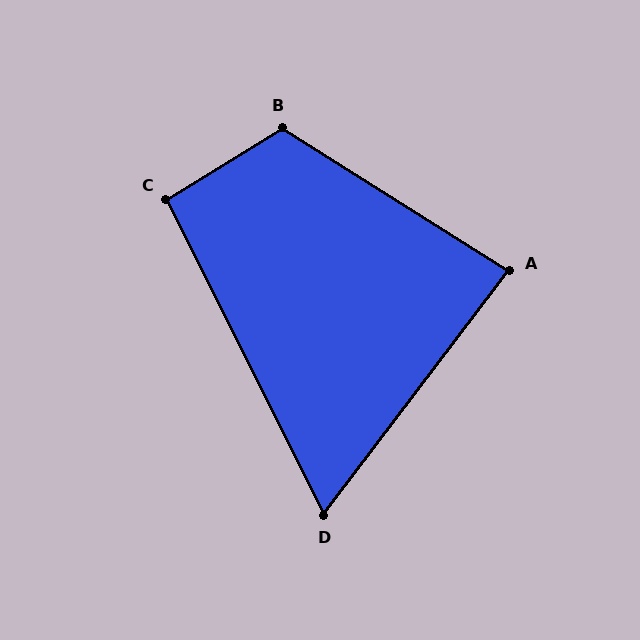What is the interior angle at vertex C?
Approximately 95 degrees (obtuse).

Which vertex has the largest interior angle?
B, at approximately 116 degrees.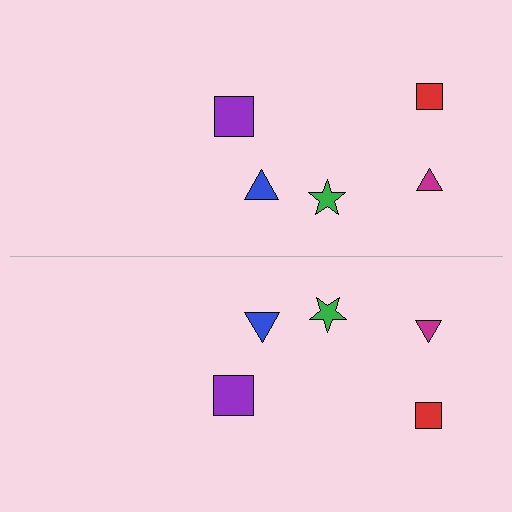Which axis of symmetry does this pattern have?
The pattern has a horizontal axis of symmetry running through the center of the image.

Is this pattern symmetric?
Yes, this pattern has bilateral (reflection) symmetry.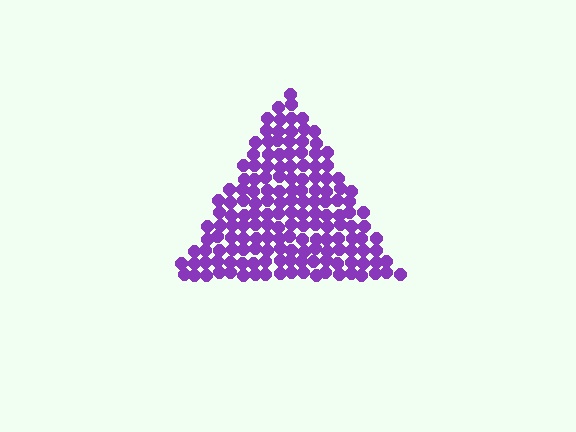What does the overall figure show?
The overall figure shows a triangle.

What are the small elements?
The small elements are circles.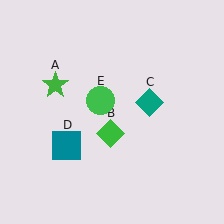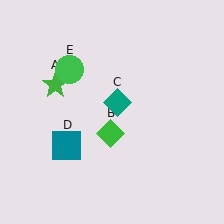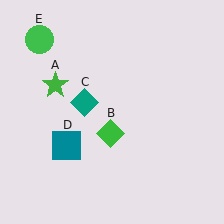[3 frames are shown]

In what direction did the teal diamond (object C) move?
The teal diamond (object C) moved left.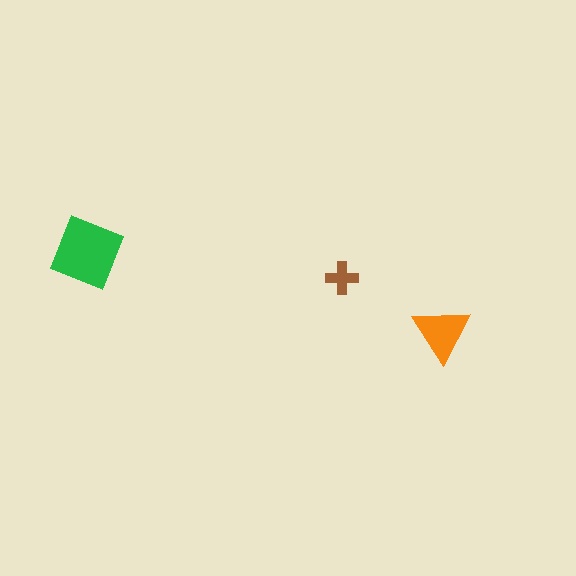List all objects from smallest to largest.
The brown cross, the orange triangle, the green square.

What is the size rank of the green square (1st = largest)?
1st.